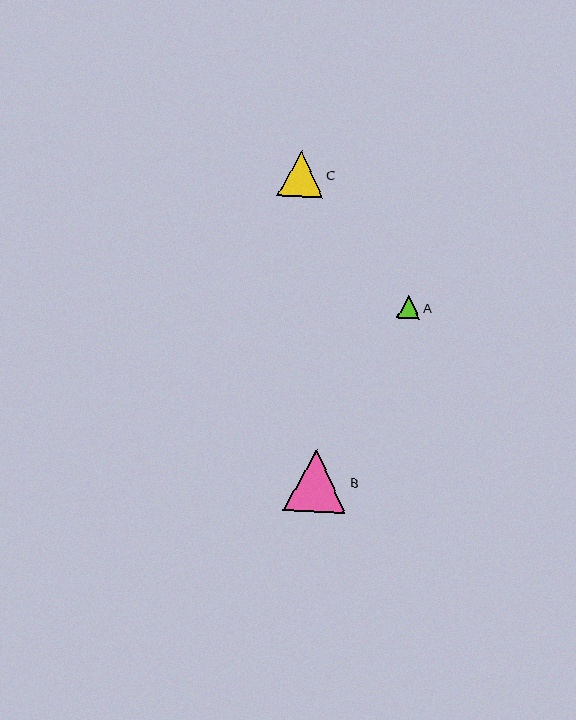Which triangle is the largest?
Triangle B is the largest with a size of approximately 62 pixels.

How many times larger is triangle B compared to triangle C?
Triangle B is approximately 1.3 times the size of triangle C.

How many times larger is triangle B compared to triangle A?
Triangle B is approximately 2.7 times the size of triangle A.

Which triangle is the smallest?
Triangle A is the smallest with a size of approximately 23 pixels.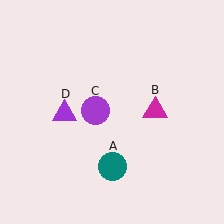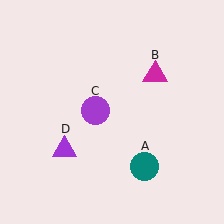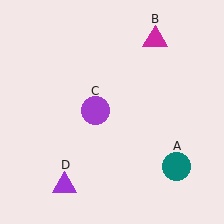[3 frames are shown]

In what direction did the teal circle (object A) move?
The teal circle (object A) moved right.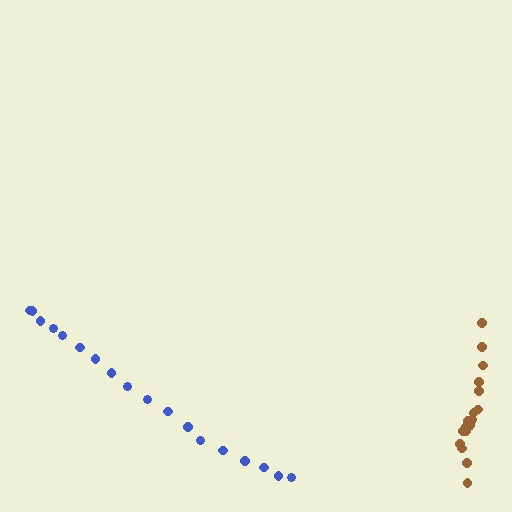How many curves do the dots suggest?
There are 2 distinct paths.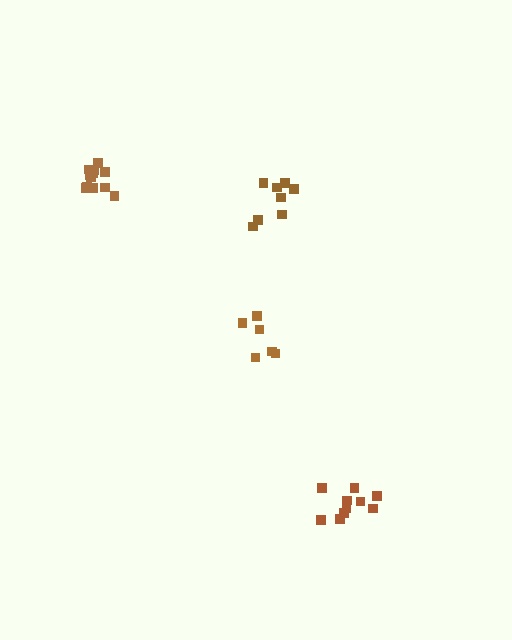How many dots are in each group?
Group 1: 8 dots, Group 2: 10 dots, Group 3: 12 dots, Group 4: 6 dots (36 total).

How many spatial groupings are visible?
There are 4 spatial groupings.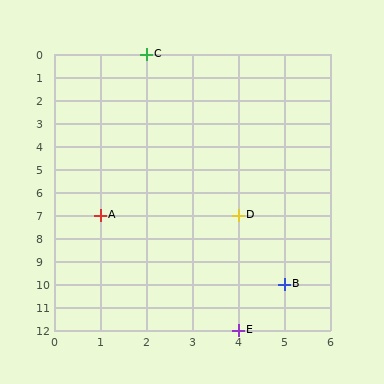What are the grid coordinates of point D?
Point D is at grid coordinates (4, 7).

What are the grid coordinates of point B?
Point B is at grid coordinates (5, 10).